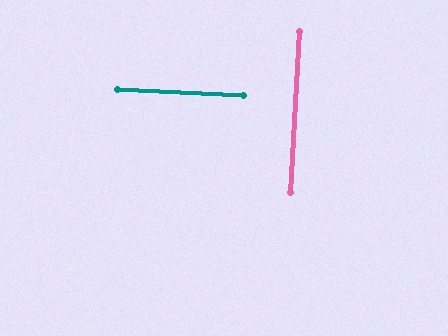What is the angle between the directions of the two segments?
Approximately 89 degrees.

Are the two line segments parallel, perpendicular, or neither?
Perpendicular — they meet at approximately 89°.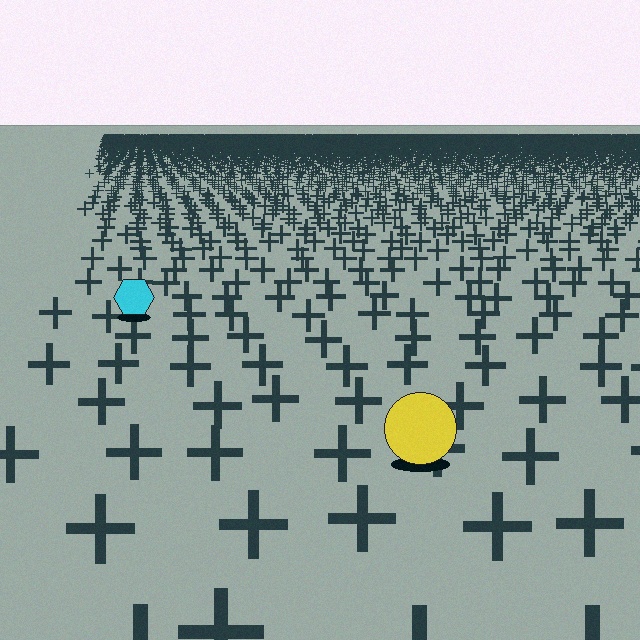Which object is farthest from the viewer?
The cyan hexagon is farthest from the viewer. It appears smaller and the ground texture around it is denser.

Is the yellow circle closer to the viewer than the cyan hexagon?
Yes. The yellow circle is closer — you can tell from the texture gradient: the ground texture is coarser near it.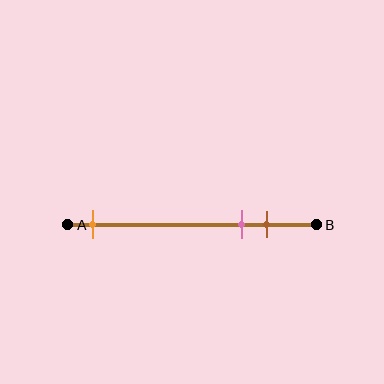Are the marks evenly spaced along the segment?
No, the marks are not evenly spaced.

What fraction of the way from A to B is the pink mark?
The pink mark is approximately 70% (0.7) of the way from A to B.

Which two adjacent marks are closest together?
The pink and brown marks are the closest adjacent pair.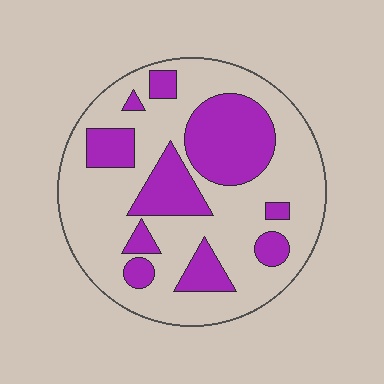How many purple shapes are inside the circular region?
10.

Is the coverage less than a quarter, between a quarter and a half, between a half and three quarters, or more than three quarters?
Between a quarter and a half.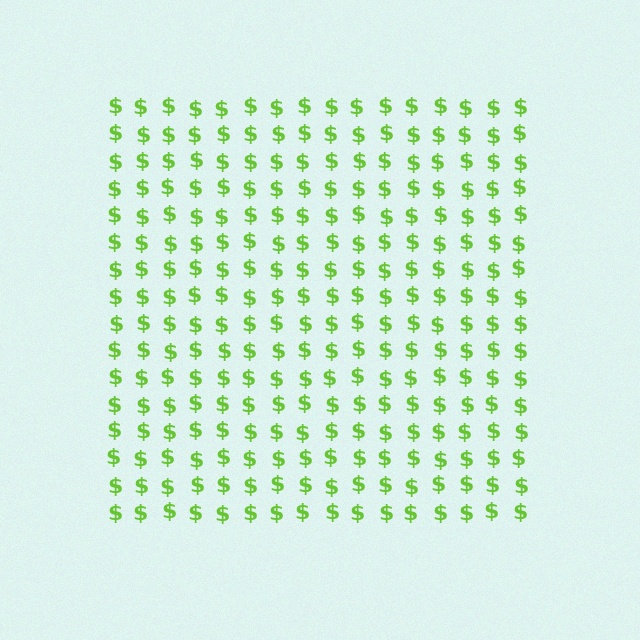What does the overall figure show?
The overall figure shows a square.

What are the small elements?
The small elements are dollar signs.